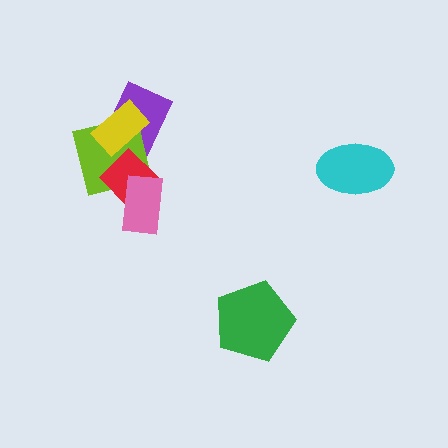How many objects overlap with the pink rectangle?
2 objects overlap with the pink rectangle.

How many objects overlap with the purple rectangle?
3 objects overlap with the purple rectangle.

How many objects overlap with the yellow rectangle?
2 objects overlap with the yellow rectangle.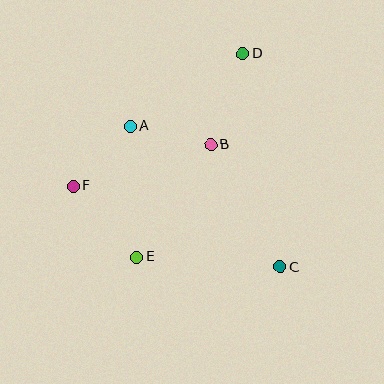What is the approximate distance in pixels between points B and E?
The distance between B and E is approximately 135 pixels.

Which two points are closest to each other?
Points A and B are closest to each other.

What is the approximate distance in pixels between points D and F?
The distance between D and F is approximately 215 pixels.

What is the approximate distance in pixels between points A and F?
The distance between A and F is approximately 83 pixels.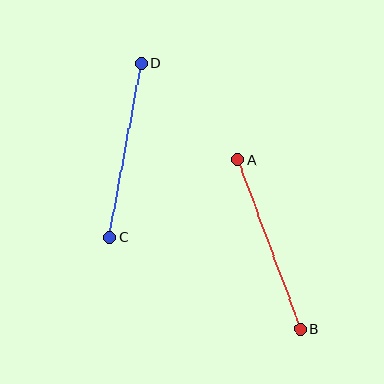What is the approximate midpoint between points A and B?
The midpoint is at approximately (269, 244) pixels.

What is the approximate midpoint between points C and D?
The midpoint is at approximately (126, 150) pixels.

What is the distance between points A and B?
The distance is approximately 180 pixels.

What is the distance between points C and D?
The distance is approximately 177 pixels.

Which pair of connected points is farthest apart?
Points A and B are farthest apart.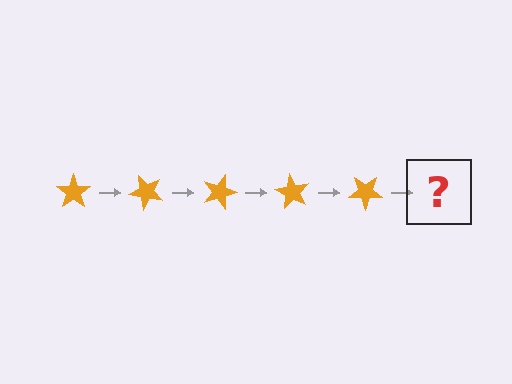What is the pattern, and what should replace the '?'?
The pattern is that the star rotates 45 degrees each step. The '?' should be an orange star rotated 225 degrees.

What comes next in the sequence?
The next element should be an orange star rotated 225 degrees.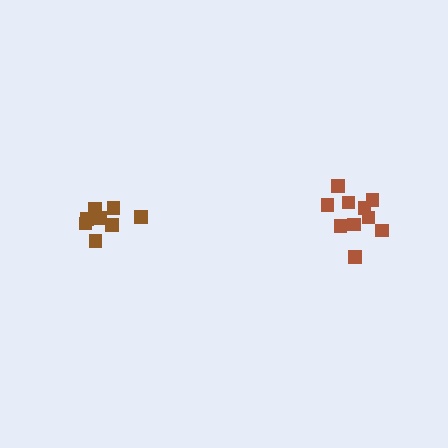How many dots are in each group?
Group 1: 8 dots, Group 2: 10 dots (18 total).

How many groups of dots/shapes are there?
There are 2 groups.